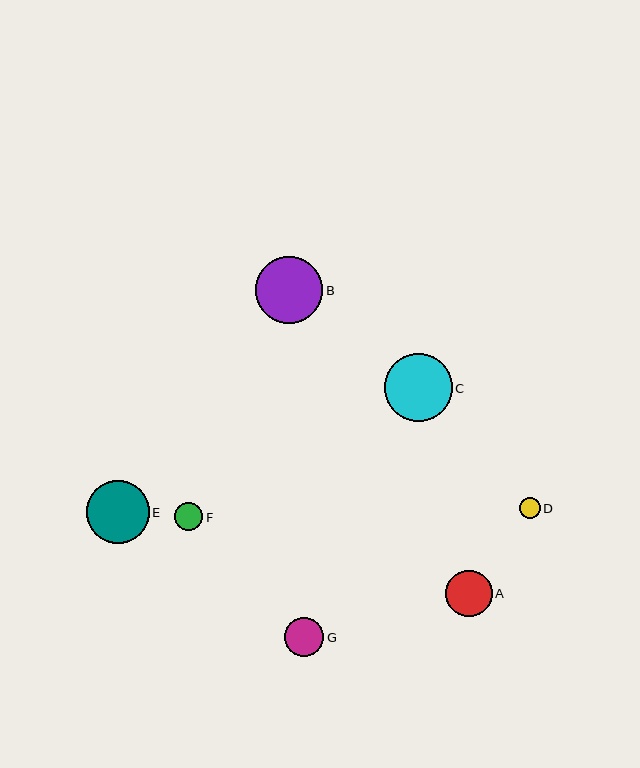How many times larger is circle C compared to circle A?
Circle C is approximately 1.5 times the size of circle A.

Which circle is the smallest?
Circle D is the smallest with a size of approximately 20 pixels.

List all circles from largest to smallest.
From largest to smallest: C, B, E, A, G, F, D.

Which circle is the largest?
Circle C is the largest with a size of approximately 68 pixels.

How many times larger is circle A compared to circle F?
Circle A is approximately 1.6 times the size of circle F.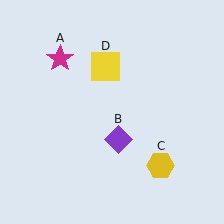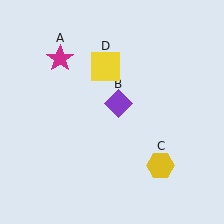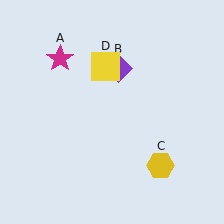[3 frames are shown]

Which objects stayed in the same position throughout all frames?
Magenta star (object A) and yellow hexagon (object C) and yellow square (object D) remained stationary.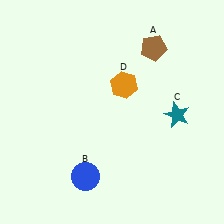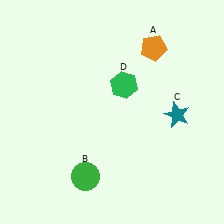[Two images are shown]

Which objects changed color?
A changed from brown to orange. B changed from blue to green. D changed from orange to green.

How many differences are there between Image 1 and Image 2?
There are 3 differences between the two images.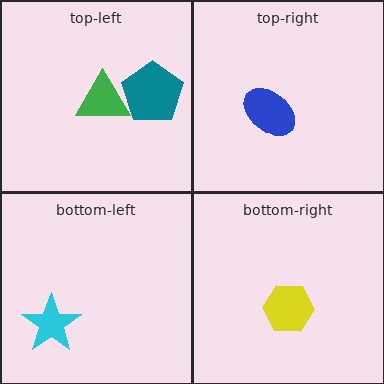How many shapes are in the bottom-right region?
1.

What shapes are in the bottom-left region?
The cyan star.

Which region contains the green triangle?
The top-left region.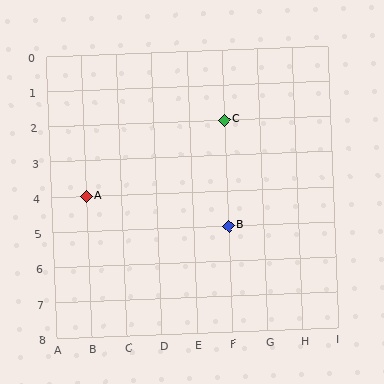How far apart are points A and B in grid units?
Points A and B are 4 columns and 1 row apart (about 4.1 grid units diagonally).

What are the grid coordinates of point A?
Point A is at grid coordinates (B, 4).